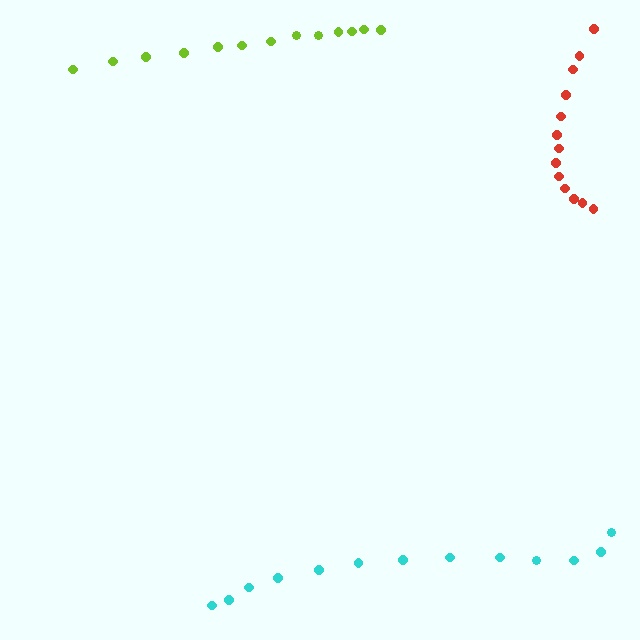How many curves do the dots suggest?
There are 3 distinct paths.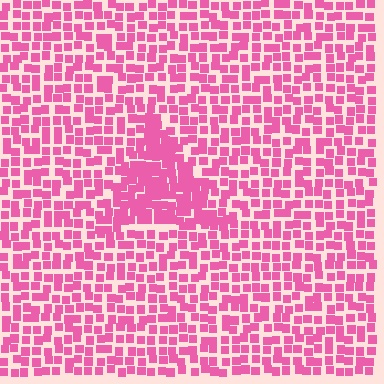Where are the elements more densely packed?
The elements are more densely packed inside the triangle boundary.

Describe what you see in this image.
The image contains small pink elements arranged at two different densities. A triangle-shaped region is visible where the elements are more densely packed than the surrounding area.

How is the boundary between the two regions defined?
The boundary is defined by a change in element density (approximately 1.7x ratio). All elements are the same color, size, and shape.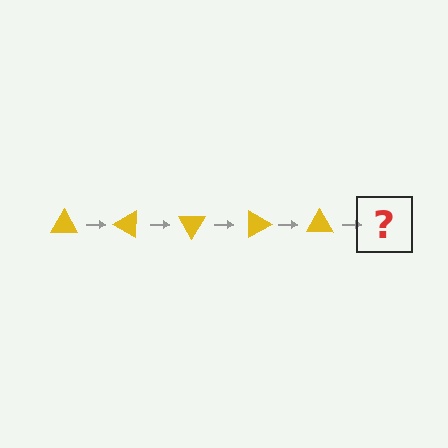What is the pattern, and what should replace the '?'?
The pattern is that the triangle rotates 30 degrees each step. The '?' should be a yellow triangle rotated 150 degrees.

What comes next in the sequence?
The next element should be a yellow triangle rotated 150 degrees.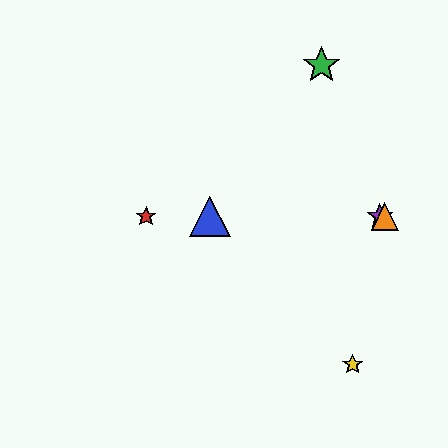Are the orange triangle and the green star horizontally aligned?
No, the orange triangle is at y≈217 and the green star is at y≈65.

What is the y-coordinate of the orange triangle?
The orange triangle is at y≈217.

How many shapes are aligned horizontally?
4 shapes (the red star, the blue triangle, the purple star, the orange triangle) are aligned horizontally.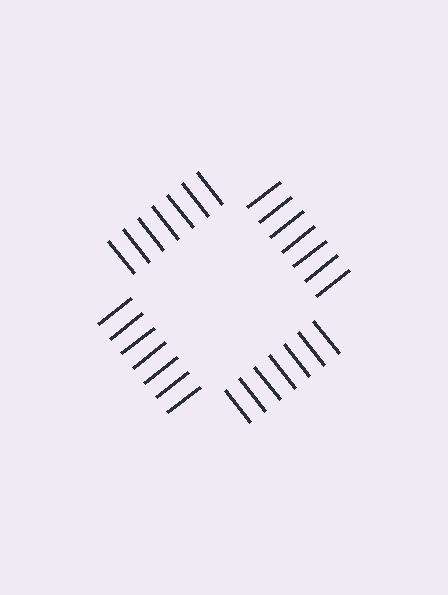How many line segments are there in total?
28 — 7 along each of the 4 edges.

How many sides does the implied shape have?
4 sides — the line-ends trace a square.